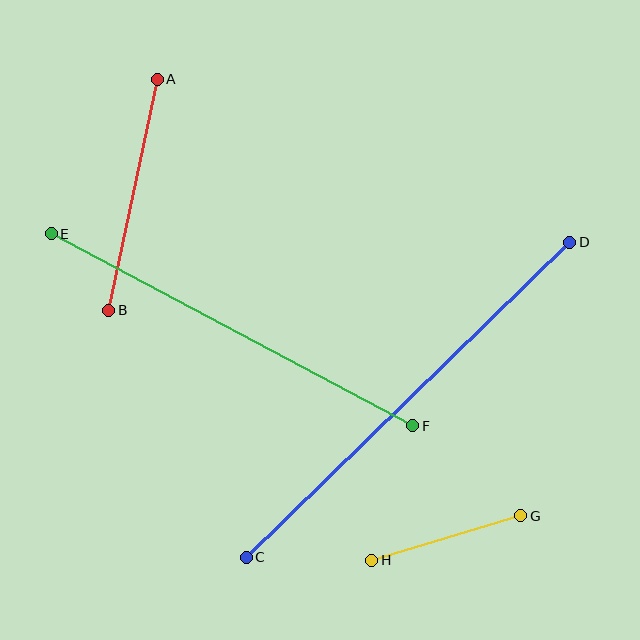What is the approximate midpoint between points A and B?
The midpoint is at approximately (133, 195) pixels.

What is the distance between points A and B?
The distance is approximately 236 pixels.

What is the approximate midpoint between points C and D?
The midpoint is at approximately (408, 400) pixels.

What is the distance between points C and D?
The distance is approximately 451 pixels.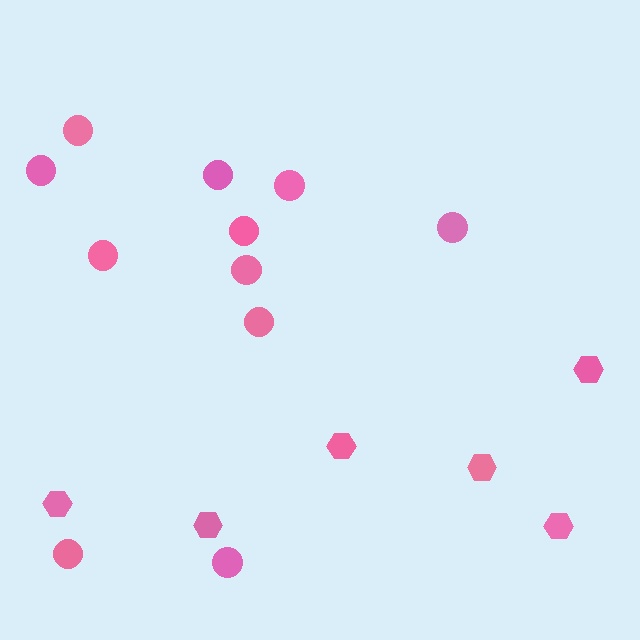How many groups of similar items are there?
There are 2 groups: one group of circles (11) and one group of hexagons (6).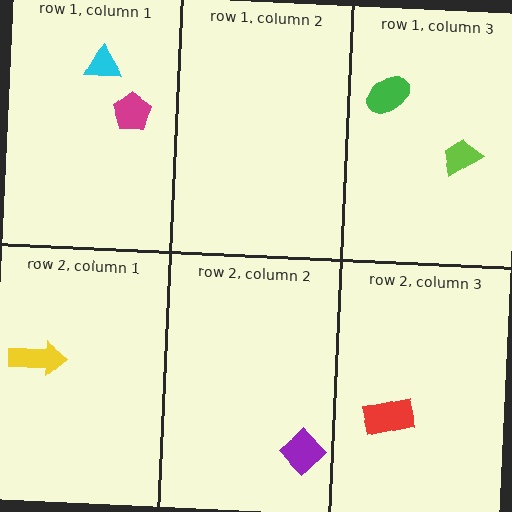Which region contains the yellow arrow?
The row 2, column 1 region.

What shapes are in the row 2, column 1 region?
The yellow arrow.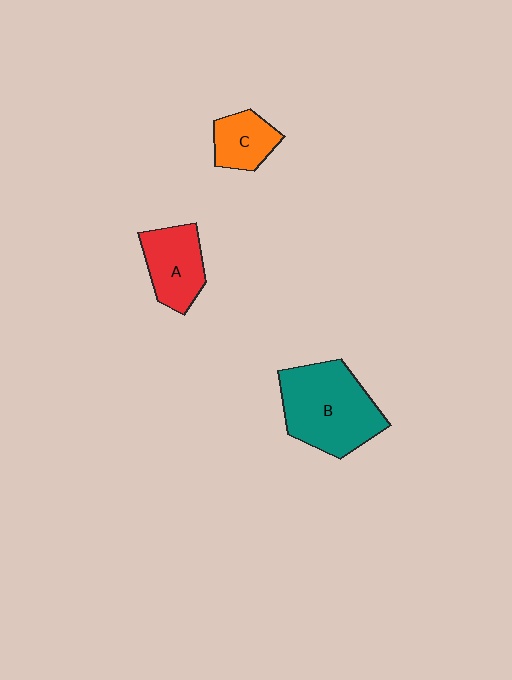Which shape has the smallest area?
Shape C (orange).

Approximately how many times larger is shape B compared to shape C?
Approximately 2.3 times.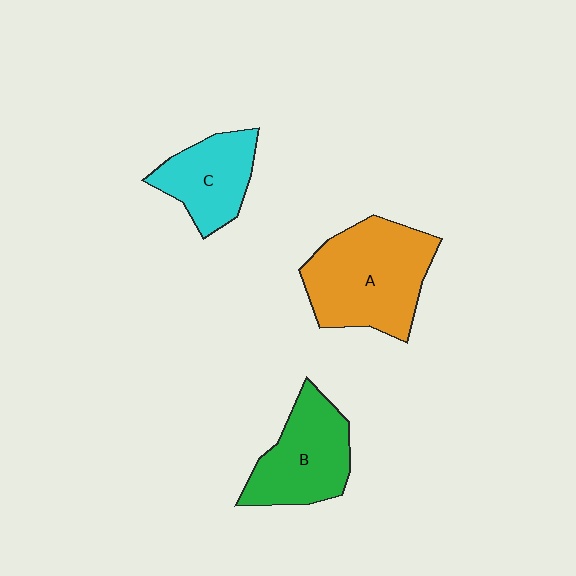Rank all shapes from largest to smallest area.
From largest to smallest: A (orange), B (green), C (cyan).